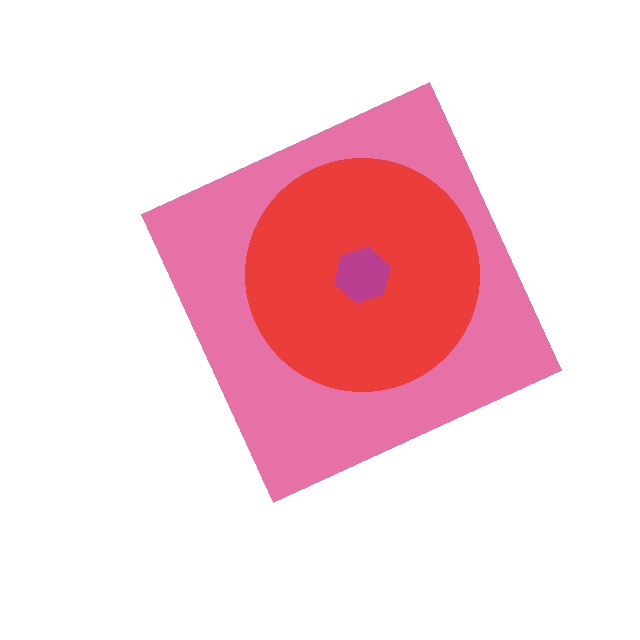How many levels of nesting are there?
3.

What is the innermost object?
The magenta hexagon.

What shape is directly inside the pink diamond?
The red circle.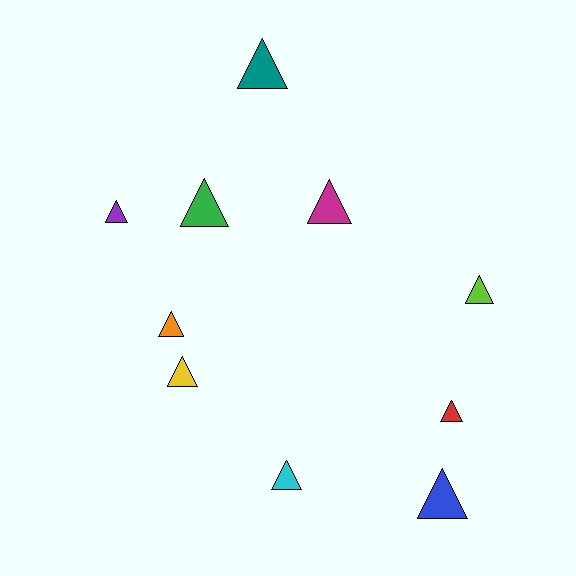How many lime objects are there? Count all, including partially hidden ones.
There is 1 lime object.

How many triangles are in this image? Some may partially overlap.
There are 10 triangles.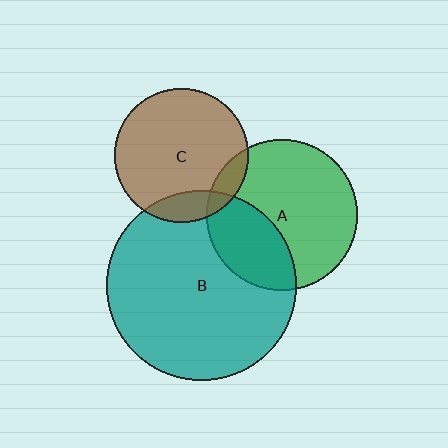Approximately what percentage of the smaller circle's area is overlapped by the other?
Approximately 10%.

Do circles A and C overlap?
Yes.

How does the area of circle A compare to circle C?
Approximately 1.3 times.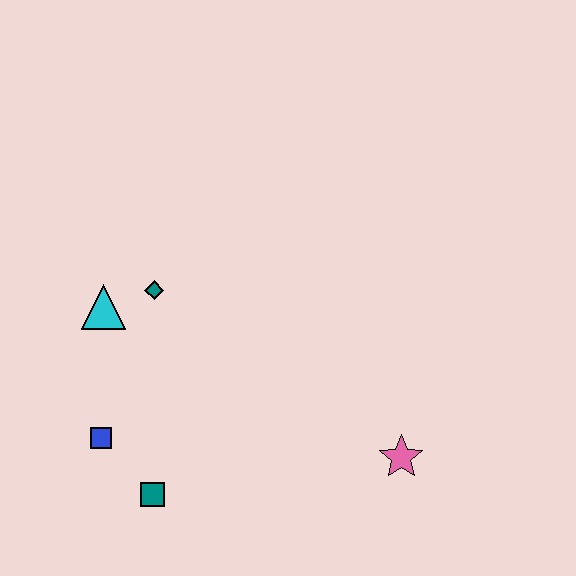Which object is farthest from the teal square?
The pink star is farthest from the teal square.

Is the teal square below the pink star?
Yes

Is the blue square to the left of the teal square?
Yes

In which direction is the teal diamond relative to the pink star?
The teal diamond is to the left of the pink star.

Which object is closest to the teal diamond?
The cyan triangle is closest to the teal diamond.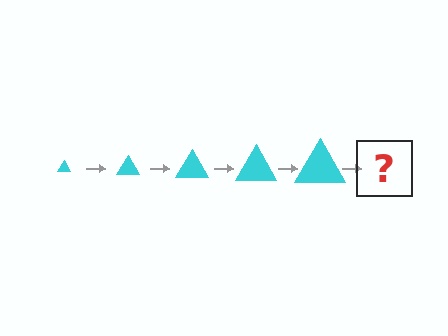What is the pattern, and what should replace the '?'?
The pattern is that the triangle gets progressively larger each step. The '?' should be a cyan triangle, larger than the previous one.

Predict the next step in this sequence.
The next step is a cyan triangle, larger than the previous one.